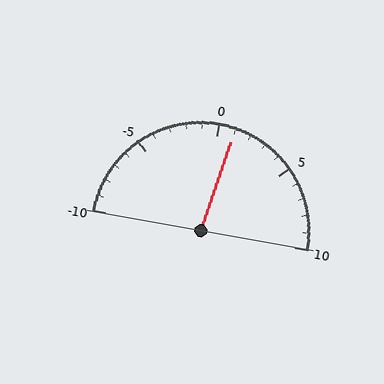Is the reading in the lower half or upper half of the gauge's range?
The reading is in the upper half of the range (-10 to 10).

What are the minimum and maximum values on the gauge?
The gauge ranges from -10 to 10.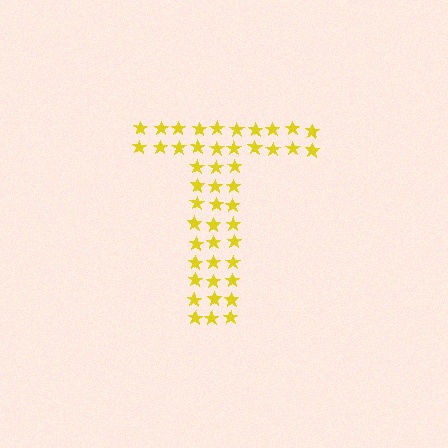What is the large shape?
The large shape is the letter T.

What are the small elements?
The small elements are stars.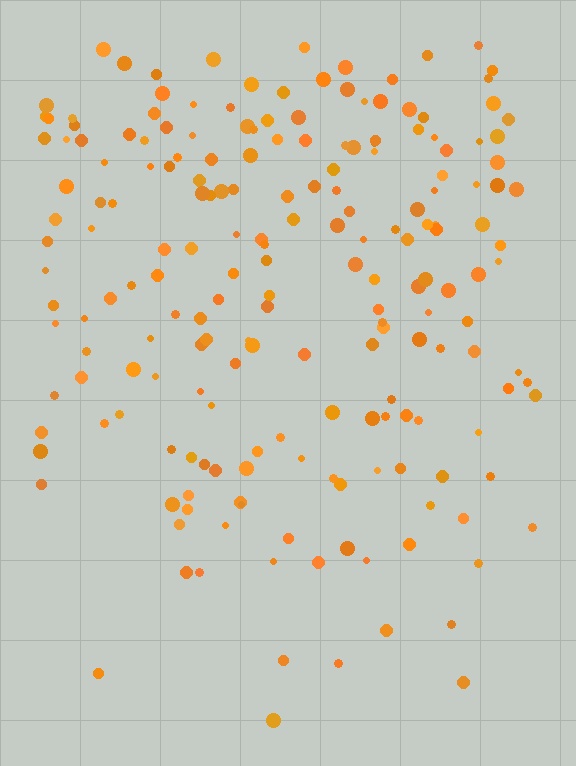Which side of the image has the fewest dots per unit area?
The bottom.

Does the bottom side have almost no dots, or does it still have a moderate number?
Still a moderate number, just noticeably fewer than the top.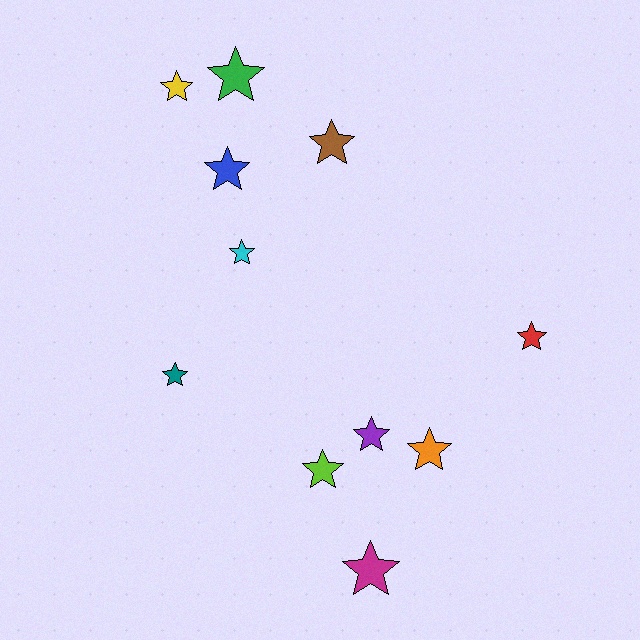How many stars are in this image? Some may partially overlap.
There are 11 stars.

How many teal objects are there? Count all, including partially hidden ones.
There is 1 teal object.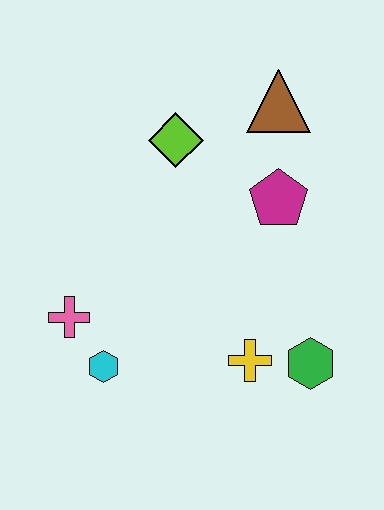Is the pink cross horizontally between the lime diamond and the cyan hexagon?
No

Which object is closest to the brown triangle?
The magenta pentagon is closest to the brown triangle.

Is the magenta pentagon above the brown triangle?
No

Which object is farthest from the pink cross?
The brown triangle is farthest from the pink cross.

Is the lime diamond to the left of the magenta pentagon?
Yes